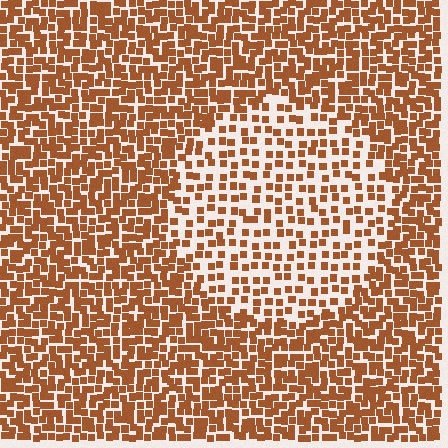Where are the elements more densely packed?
The elements are more densely packed outside the circle boundary.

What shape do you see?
I see a circle.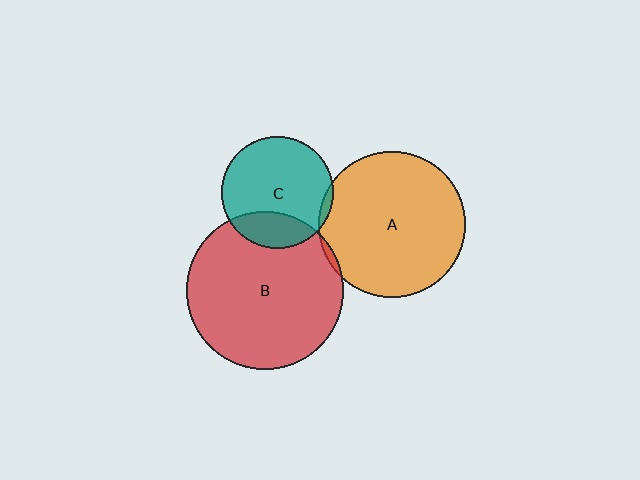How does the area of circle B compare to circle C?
Approximately 2.0 times.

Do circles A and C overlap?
Yes.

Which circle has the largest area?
Circle B (red).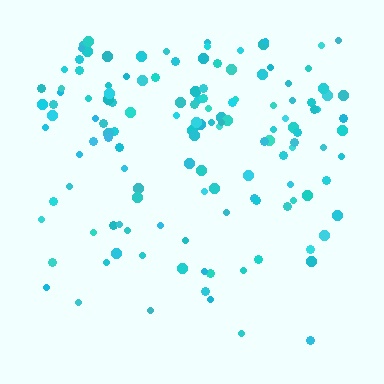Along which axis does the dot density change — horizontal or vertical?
Vertical.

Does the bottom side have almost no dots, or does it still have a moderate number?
Still a moderate number, just noticeably fewer than the top.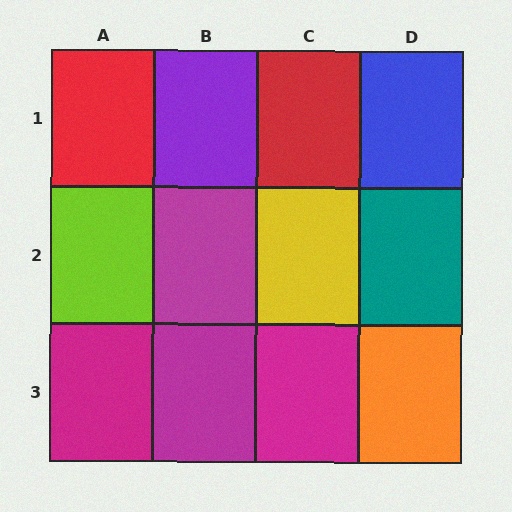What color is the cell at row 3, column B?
Magenta.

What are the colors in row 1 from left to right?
Red, purple, red, blue.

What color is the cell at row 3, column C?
Magenta.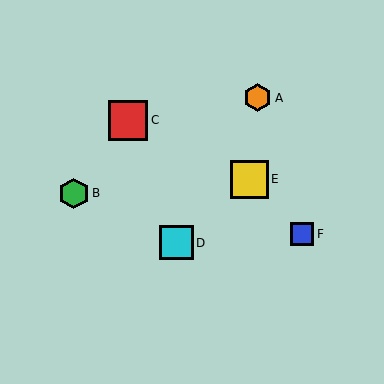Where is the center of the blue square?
The center of the blue square is at (302, 234).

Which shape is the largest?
The red square (labeled C) is the largest.